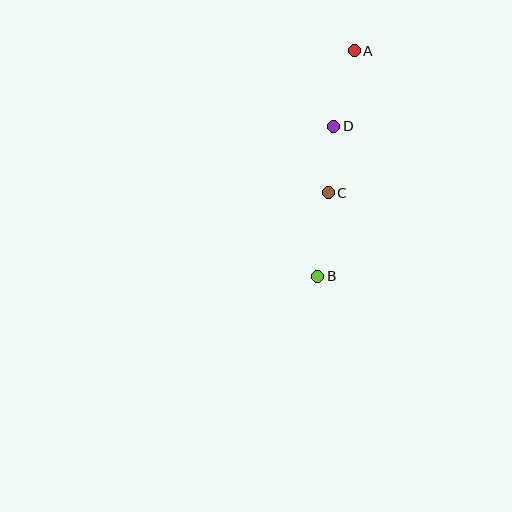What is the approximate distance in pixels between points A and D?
The distance between A and D is approximately 78 pixels.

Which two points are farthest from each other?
Points A and B are farthest from each other.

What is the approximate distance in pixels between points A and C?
The distance between A and C is approximately 144 pixels.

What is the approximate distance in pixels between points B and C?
The distance between B and C is approximately 84 pixels.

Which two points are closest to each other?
Points C and D are closest to each other.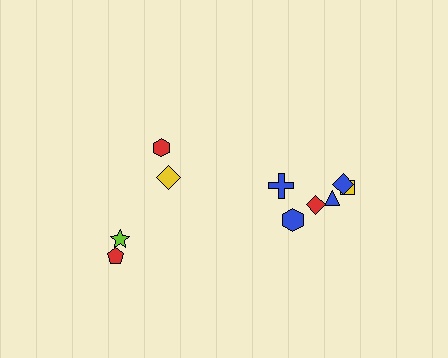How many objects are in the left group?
There are 4 objects.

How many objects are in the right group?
There are 6 objects.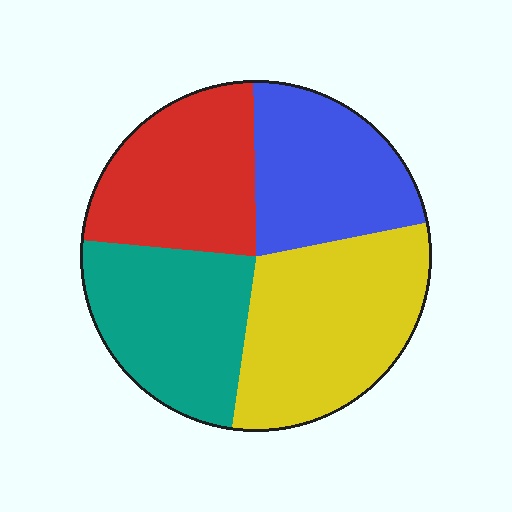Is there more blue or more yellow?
Yellow.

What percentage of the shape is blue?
Blue covers 22% of the shape.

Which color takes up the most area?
Yellow, at roughly 30%.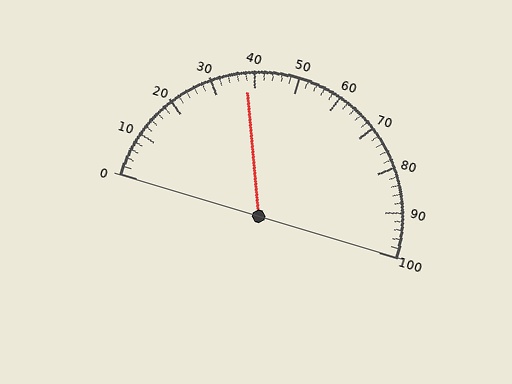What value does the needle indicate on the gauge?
The needle indicates approximately 38.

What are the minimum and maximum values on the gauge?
The gauge ranges from 0 to 100.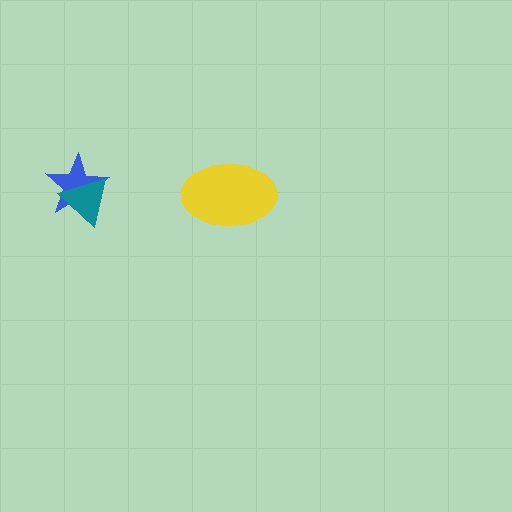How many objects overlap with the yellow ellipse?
0 objects overlap with the yellow ellipse.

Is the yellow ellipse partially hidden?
No, no other shape covers it.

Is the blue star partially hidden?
Yes, it is partially covered by another shape.